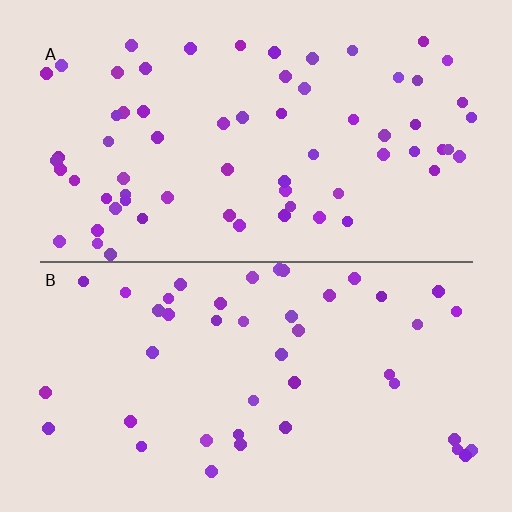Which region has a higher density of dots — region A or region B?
A (the top).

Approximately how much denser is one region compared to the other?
Approximately 1.5× — region A over region B.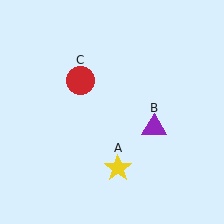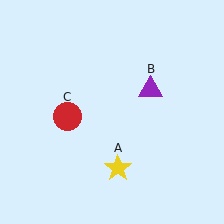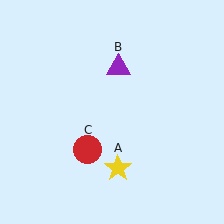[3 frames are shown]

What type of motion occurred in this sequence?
The purple triangle (object B), red circle (object C) rotated counterclockwise around the center of the scene.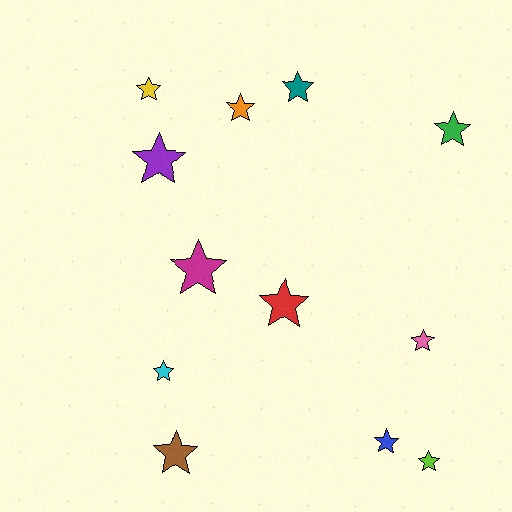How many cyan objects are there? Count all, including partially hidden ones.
There is 1 cyan object.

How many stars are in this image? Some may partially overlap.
There are 12 stars.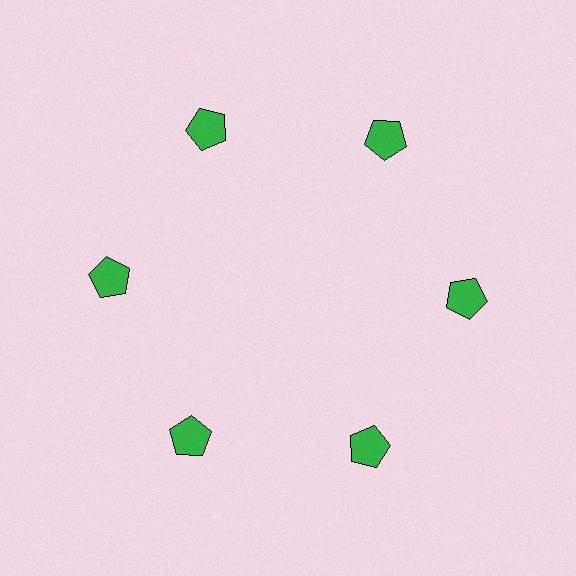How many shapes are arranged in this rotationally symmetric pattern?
There are 6 shapes, arranged in 6 groups of 1.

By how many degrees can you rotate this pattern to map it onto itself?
The pattern maps onto itself every 60 degrees of rotation.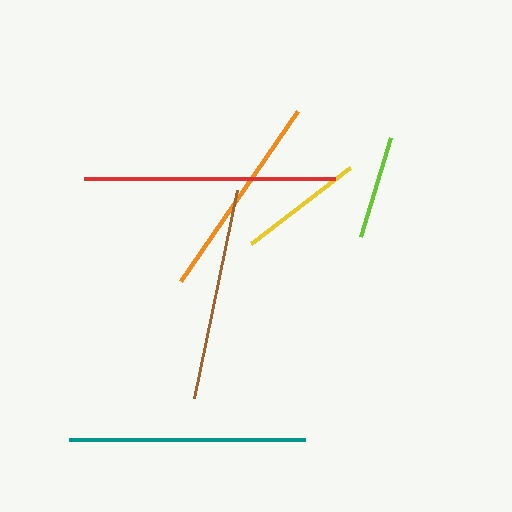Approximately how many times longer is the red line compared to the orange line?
The red line is approximately 1.2 times the length of the orange line.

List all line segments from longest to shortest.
From longest to shortest: red, teal, brown, orange, yellow, lime.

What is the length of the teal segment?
The teal segment is approximately 235 pixels long.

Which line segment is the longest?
The red line is the longest at approximately 250 pixels.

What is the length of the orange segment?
The orange segment is approximately 206 pixels long.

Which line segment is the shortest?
The lime line is the shortest at approximately 103 pixels.